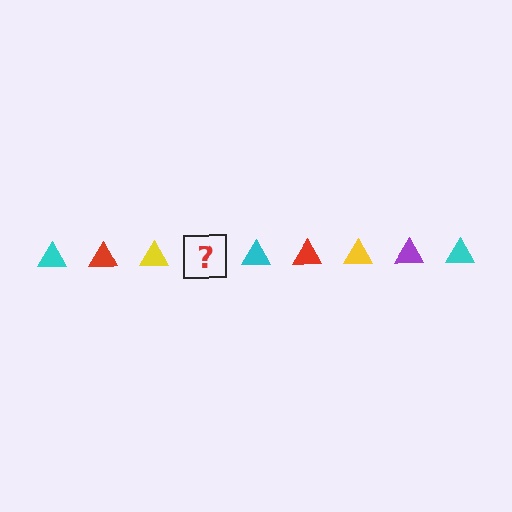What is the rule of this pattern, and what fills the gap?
The rule is that the pattern cycles through cyan, red, yellow, purple triangles. The gap should be filled with a purple triangle.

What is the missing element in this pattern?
The missing element is a purple triangle.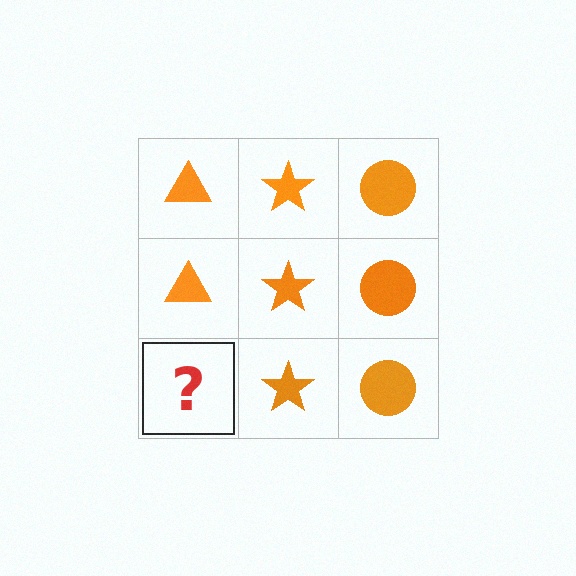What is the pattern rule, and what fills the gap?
The rule is that each column has a consistent shape. The gap should be filled with an orange triangle.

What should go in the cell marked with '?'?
The missing cell should contain an orange triangle.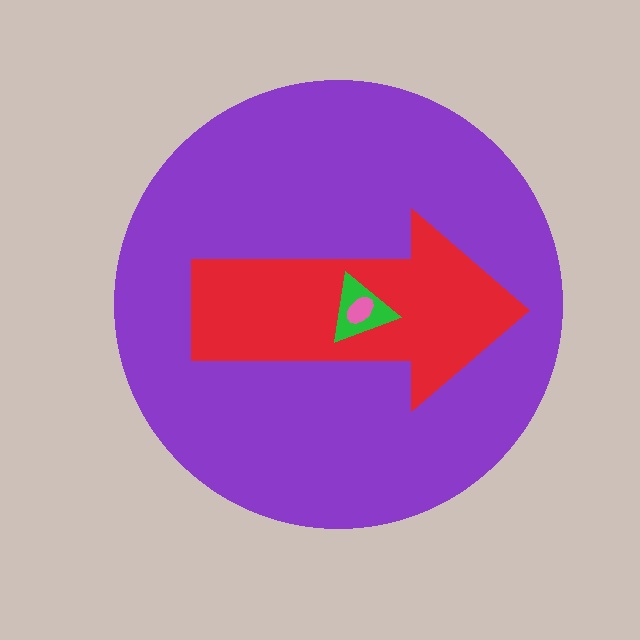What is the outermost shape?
The purple circle.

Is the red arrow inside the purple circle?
Yes.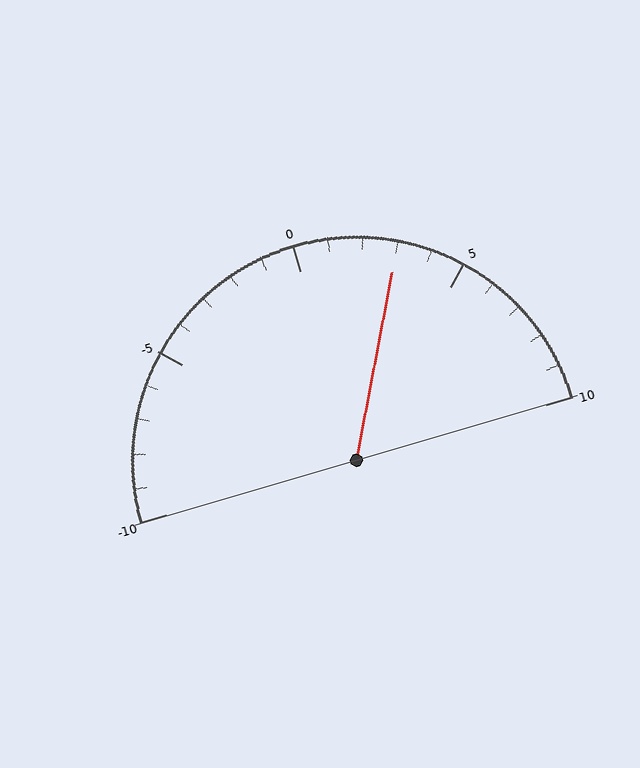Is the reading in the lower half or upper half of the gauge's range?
The reading is in the upper half of the range (-10 to 10).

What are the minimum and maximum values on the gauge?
The gauge ranges from -10 to 10.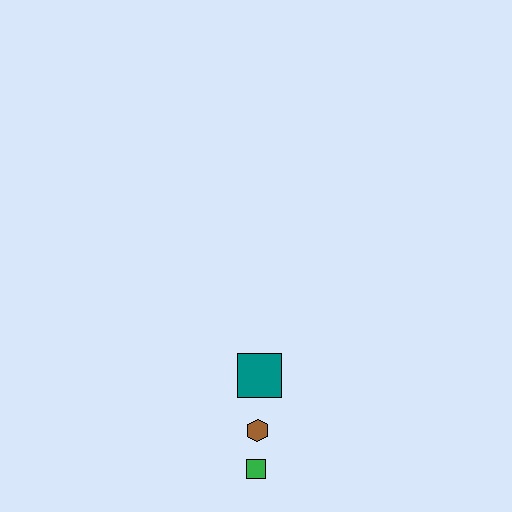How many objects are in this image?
There are 3 objects.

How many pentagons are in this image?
There are no pentagons.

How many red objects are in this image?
There are no red objects.